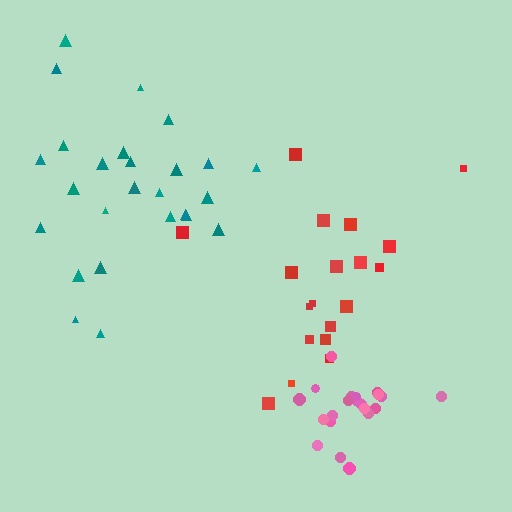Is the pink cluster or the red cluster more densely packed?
Pink.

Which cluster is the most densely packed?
Pink.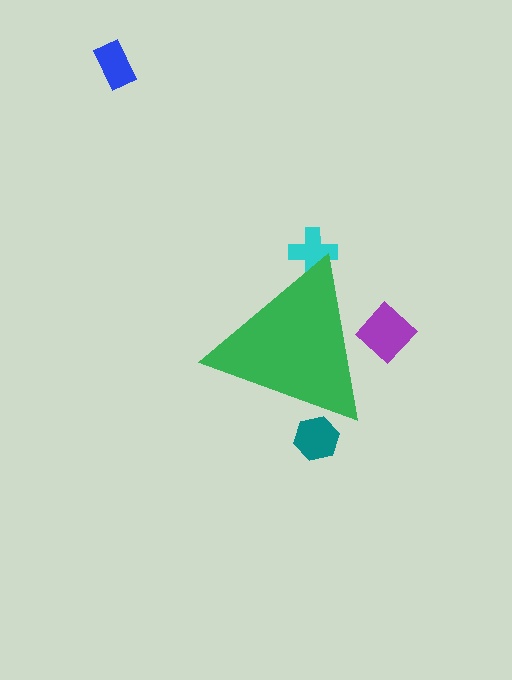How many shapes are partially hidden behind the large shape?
3 shapes are partially hidden.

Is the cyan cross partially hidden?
Yes, the cyan cross is partially hidden behind the green triangle.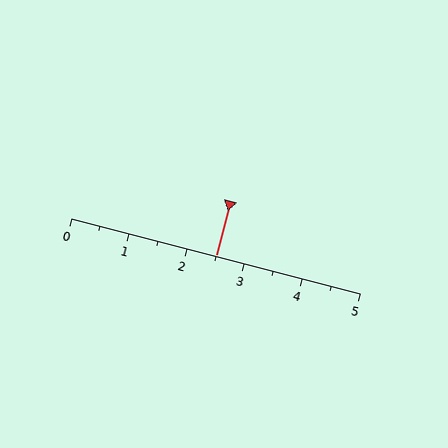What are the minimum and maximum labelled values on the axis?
The axis runs from 0 to 5.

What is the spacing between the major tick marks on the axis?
The major ticks are spaced 1 apart.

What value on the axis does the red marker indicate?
The marker indicates approximately 2.5.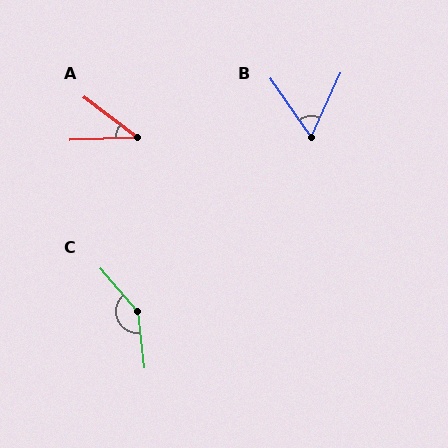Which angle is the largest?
C, at approximately 146 degrees.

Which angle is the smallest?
A, at approximately 39 degrees.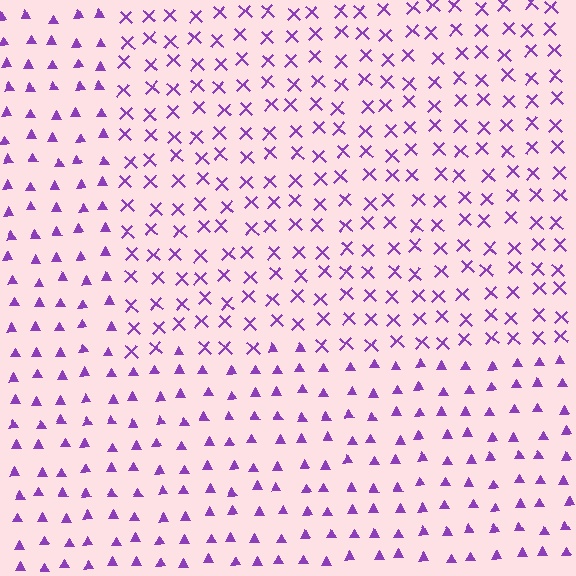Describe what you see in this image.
The image is filled with small purple elements arranged in a uniform grid. A rectangle-shaped region contains X marks, while the surrounding area contains triangles. The boundary is defined purely by the change in element shape.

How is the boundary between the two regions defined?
The boundary is defined by a change in element shape: X marks inside vs. triangles outside. All elements share the same color and spacing.